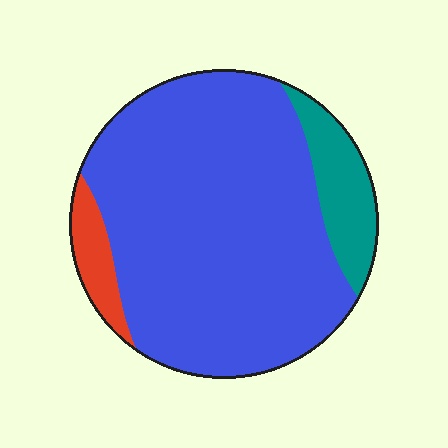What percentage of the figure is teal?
Teal takes up about one eighth (1/8) of the figure.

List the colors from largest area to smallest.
From largest to smallest: blue, teal, red.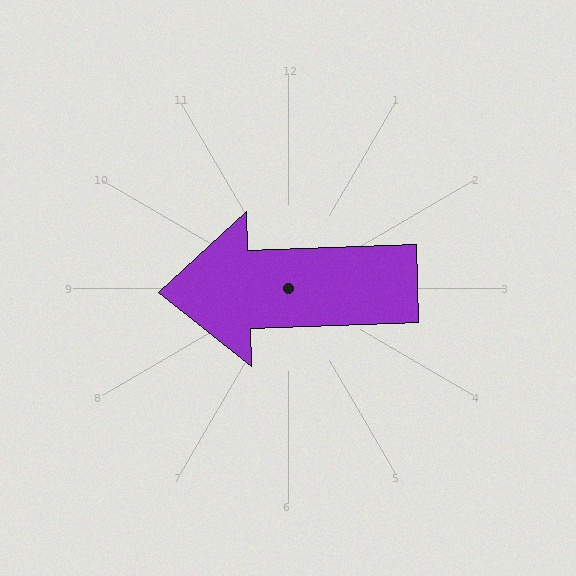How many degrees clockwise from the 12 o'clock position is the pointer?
Approximately 268 degrees.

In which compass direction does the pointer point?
West.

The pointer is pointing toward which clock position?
Roughly 9 o'clock.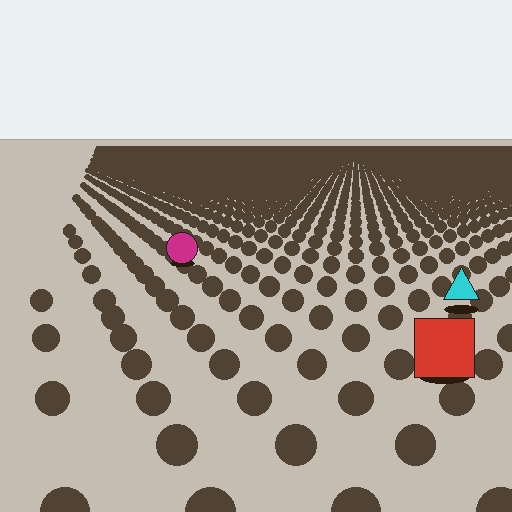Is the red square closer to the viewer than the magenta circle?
Yes. The red square is closer — you can tell from the texture gradient: the ground texture is coarser near it.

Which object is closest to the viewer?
The red square is closest. The texture marks near it are larger and more spread out.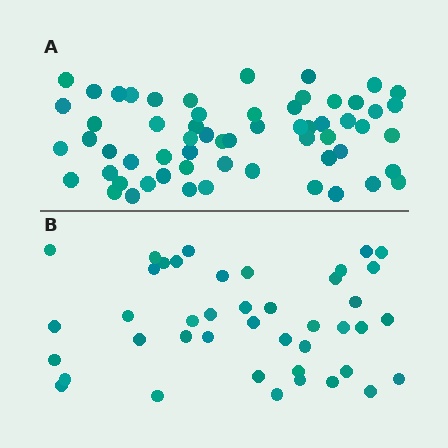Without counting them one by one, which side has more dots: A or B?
Region A (the top region) has more dots.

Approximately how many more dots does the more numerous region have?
Region A has approximately 20 more dots than region B.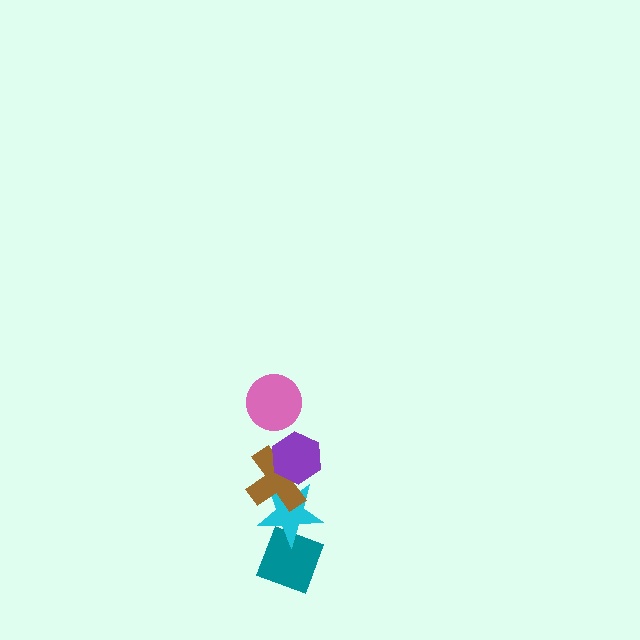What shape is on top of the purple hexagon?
The pink circle is on top of the purple hexagon.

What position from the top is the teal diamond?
The teal diamond is 5th from the top.